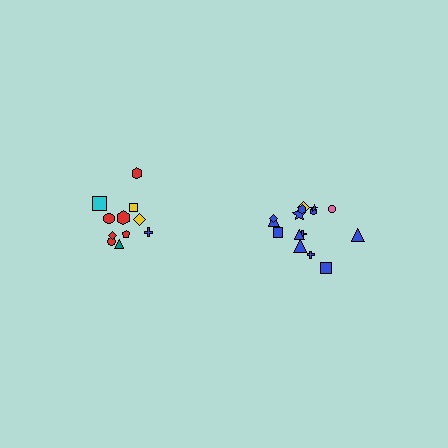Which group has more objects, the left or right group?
The right group.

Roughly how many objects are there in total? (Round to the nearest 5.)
Roughly 25 objects in total.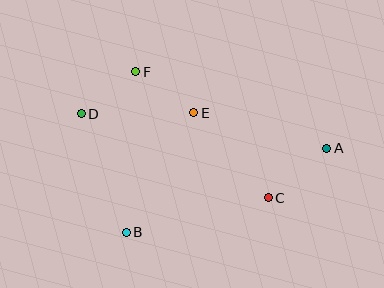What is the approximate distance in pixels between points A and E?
The distance between A and E is approximately 137 pixels.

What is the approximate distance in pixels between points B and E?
The distance between B and E is approximately 137 pixels.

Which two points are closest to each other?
Points D and F are closest to each other.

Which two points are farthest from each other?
Points A and D are farthest from each other.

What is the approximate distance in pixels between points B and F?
The distance between B and F is approximately 161 pixels.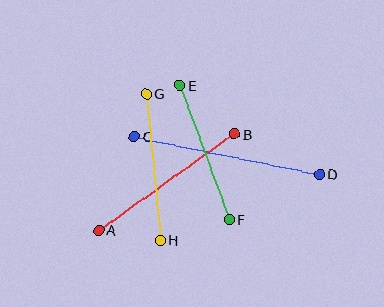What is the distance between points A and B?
The distance is approximately 166 pixels.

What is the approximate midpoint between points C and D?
The midpoint is at approximately (227, 155) pixels.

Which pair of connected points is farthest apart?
Points C and D are farthest apart.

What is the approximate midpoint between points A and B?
The midpoint is at approximately (166, 182) pixels.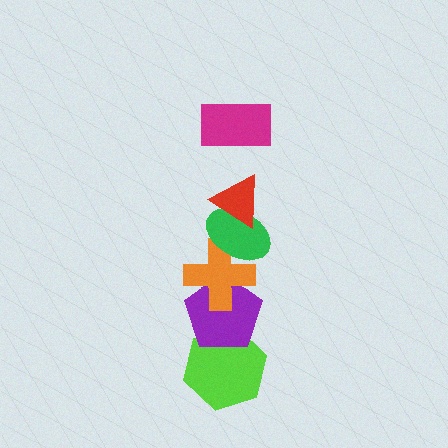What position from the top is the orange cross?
The orange cross is 4th from the top.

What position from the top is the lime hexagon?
The lime hexagon is 6th from the top.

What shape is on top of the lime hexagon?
The purple pentagon is on top of the lime hexagon.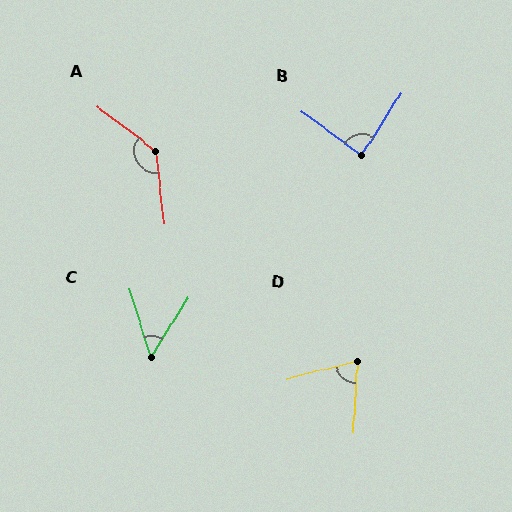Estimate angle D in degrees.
Approximately 72 degrees.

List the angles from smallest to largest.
C (50°), D (72°), B (86°), A (133°).